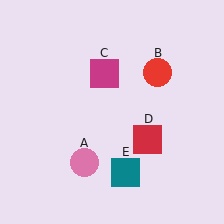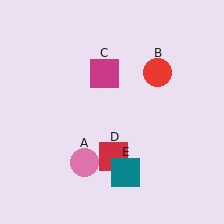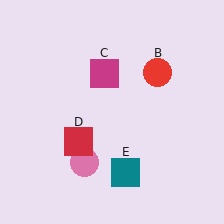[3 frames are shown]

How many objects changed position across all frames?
1 object changed position: red square (object D).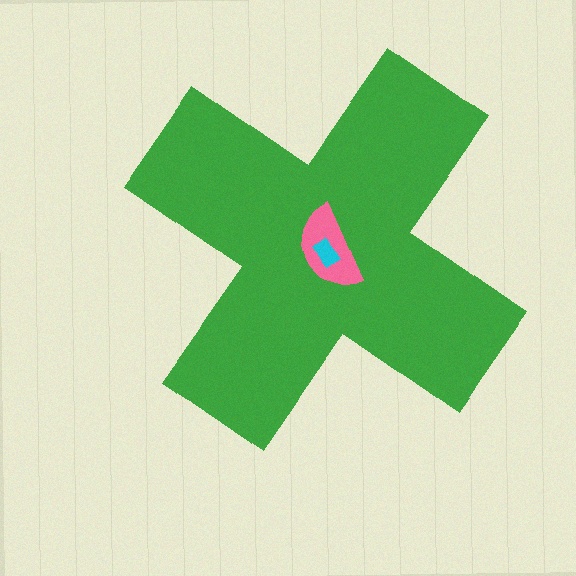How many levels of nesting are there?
3.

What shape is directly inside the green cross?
The pink semicircle.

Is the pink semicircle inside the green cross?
Yes.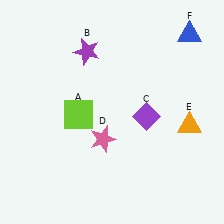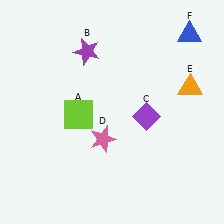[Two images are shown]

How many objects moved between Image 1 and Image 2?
1 object moved between the two images.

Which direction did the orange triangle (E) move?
The orange triangle (E) moved up.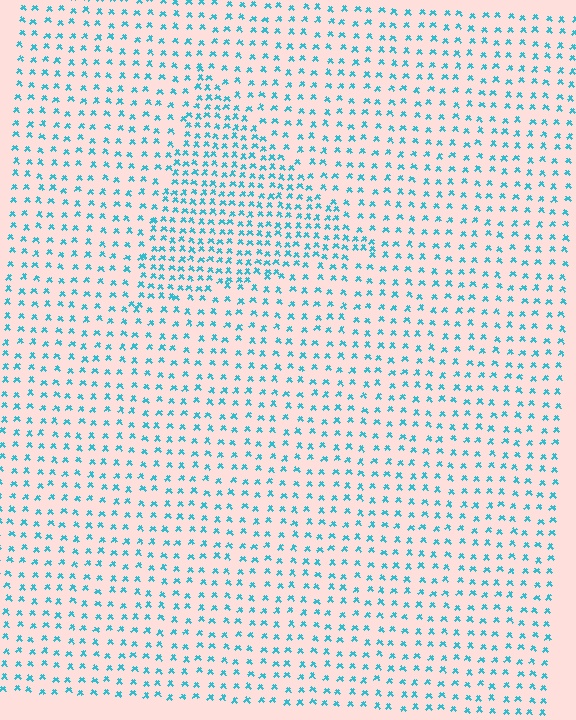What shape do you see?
I see a triangle.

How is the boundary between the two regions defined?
The boundary is defined by a change in element density (approximately 1.8x ratio). All elements are the same color, size, and shape.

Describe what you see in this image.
The image contains small cyan elements arranged at two different densities. A triangle-shaped region is visible where the elements are more densely packed than the surrounding area.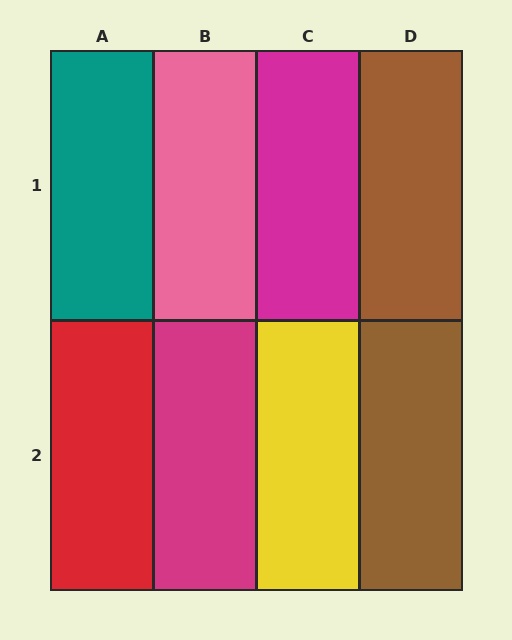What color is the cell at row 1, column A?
Teal.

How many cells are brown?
2 cells are brown.